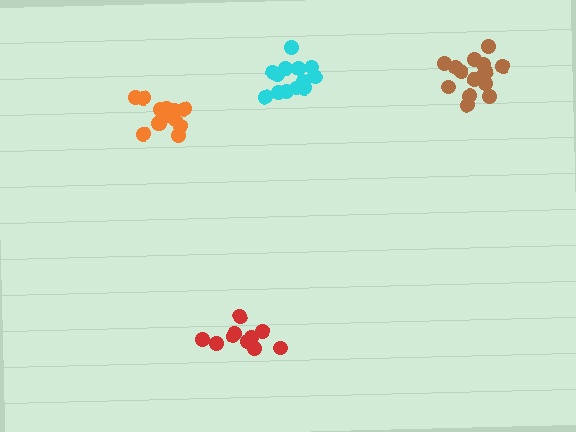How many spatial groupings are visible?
There are 4 spatial groupings.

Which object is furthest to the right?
The brown cluster is rightmost.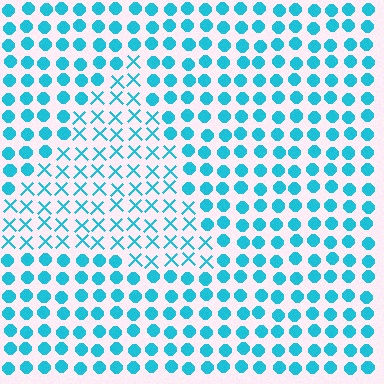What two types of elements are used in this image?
The image uses X marks inside the triangle region and circles outside it.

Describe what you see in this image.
The image is filled with small cyan elements arranged in a uniform grid. A triangle-shaped region contains X marks, while the surrounding area contains circles. The boundary is defined purely by the change in element shape.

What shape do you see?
I see a triangle.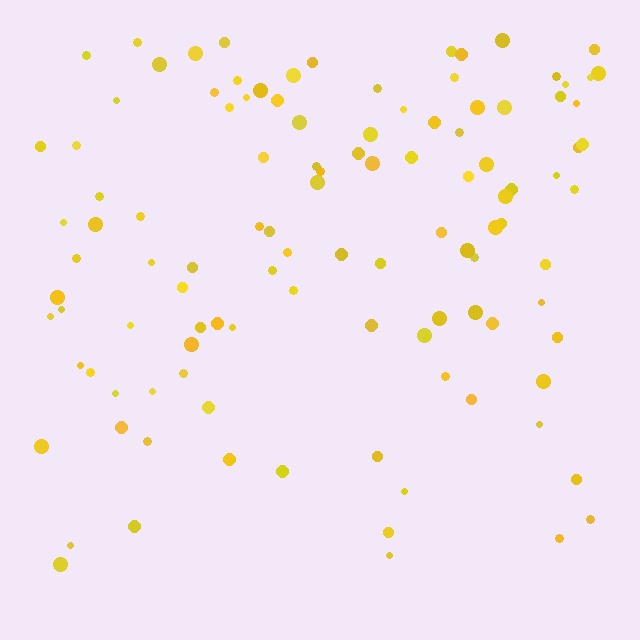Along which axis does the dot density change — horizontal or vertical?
Vertical.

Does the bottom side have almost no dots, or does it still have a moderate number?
Still a moderate number, just noticeably fewer than the top.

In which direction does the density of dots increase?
From bottom to top, with the top side densest.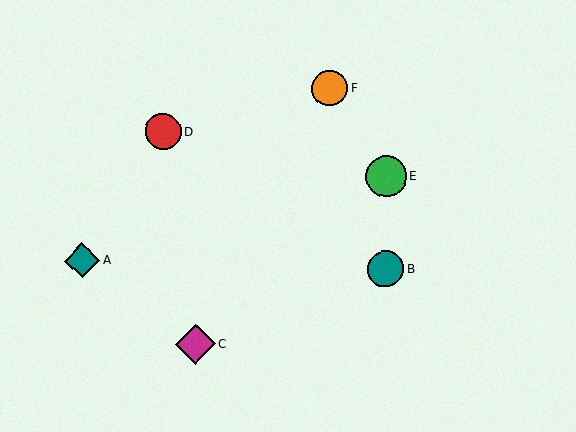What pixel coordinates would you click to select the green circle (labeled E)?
Click at (386, 176) to select the green circle E.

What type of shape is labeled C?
Shape C is a magenta diamond.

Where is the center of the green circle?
The center of the green circle is at (386, 176).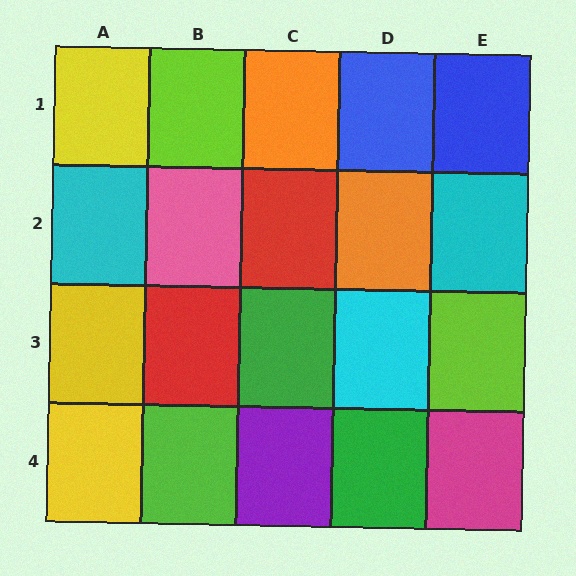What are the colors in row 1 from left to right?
Yellow, lime, orange, blue, blue.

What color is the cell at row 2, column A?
Cyan.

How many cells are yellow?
3 cells are yellow.